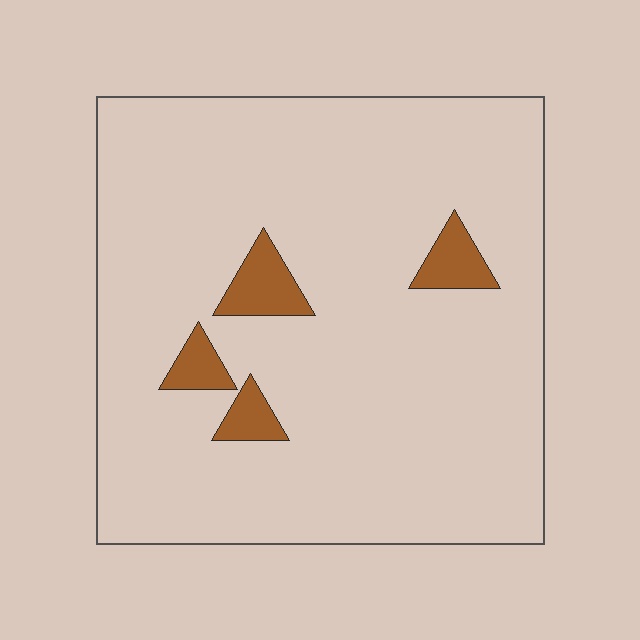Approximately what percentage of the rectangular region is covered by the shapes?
Approximately 5%.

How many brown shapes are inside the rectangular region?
4.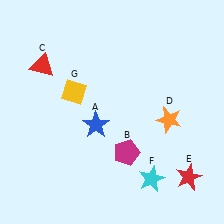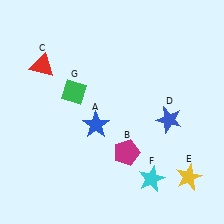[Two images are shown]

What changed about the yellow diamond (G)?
In Image 1, G is yellow. In Image 2, it changed to green.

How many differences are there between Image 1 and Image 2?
There are 3 differences between the two images.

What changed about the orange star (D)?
In Image 1, D is orange. In Image 2, it changed to blue.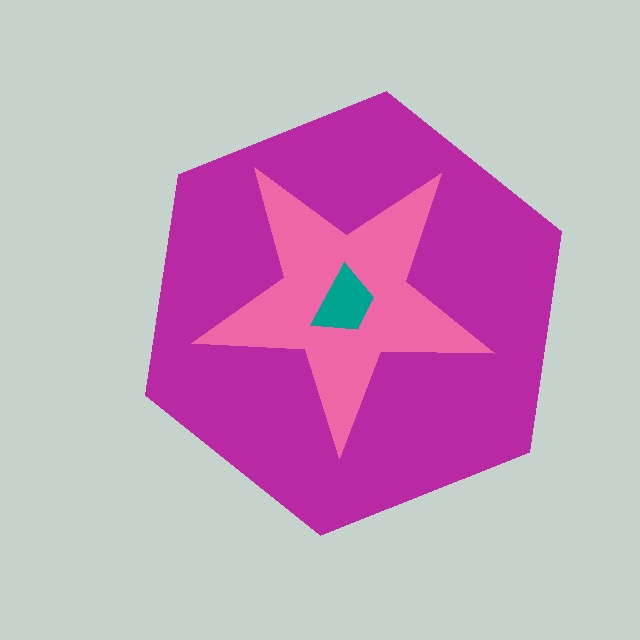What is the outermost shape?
The magenta hexagon.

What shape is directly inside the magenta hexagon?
The pink star.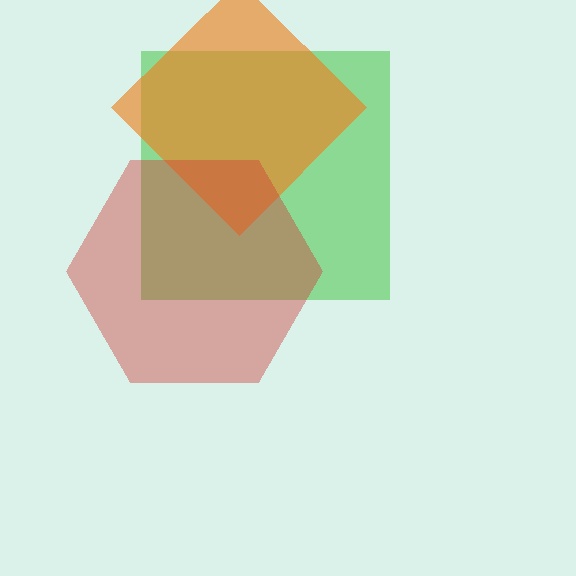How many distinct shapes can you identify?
There are 3 distinct shapes: a green square, an orange diamond, a red hexagon.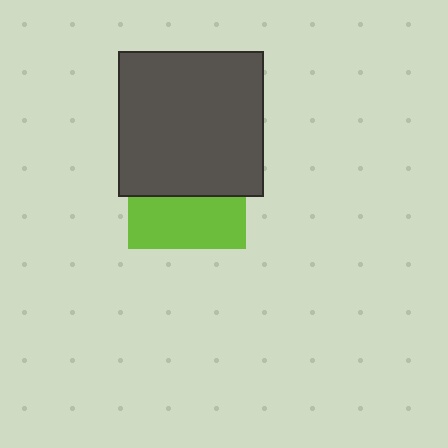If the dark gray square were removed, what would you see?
You would see the complete lime square.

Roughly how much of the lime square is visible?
A small part of it is visible (roughly 44%).